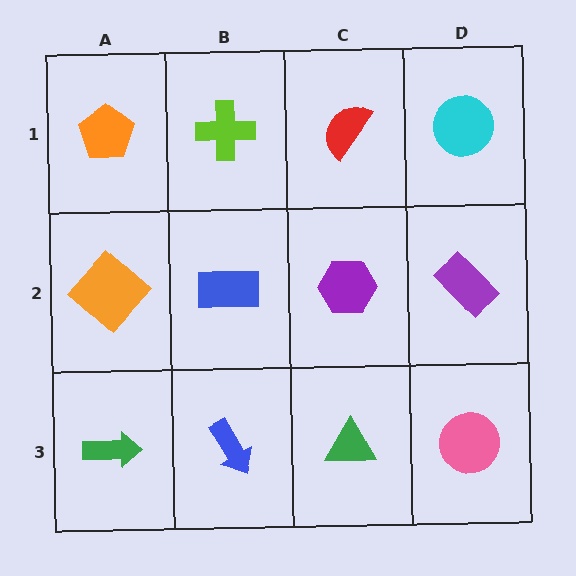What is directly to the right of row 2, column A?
A blue rectangle.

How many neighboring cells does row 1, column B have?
3.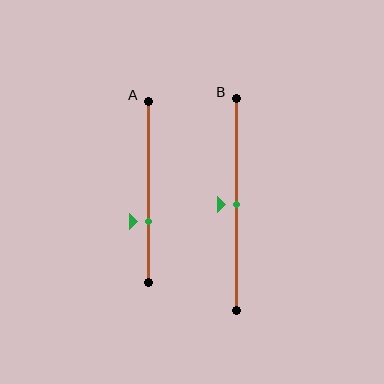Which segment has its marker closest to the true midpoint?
Segment B has its marker closest to the true midpoint.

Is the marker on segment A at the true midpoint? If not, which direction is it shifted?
No, the marker on segment A is shifted downward by about 16% of the segment length.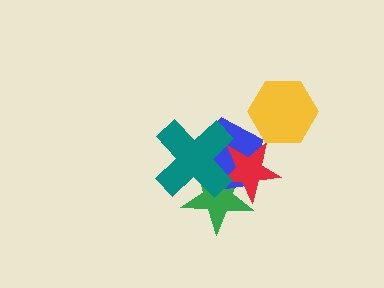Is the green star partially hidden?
Yes, it is partially covered by another shape.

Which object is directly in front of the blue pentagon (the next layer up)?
The red star is directly in front of the blue pentagon.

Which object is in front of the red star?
The teal cross is in front of the red star.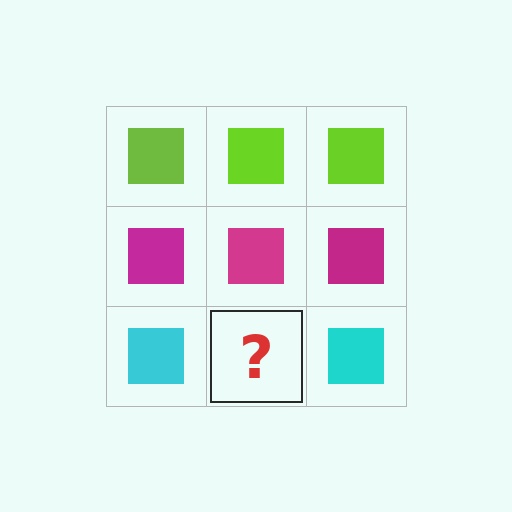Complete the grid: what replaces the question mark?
The question mark should be replaced with a cyan square.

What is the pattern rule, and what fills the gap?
The rule is that each row has a consistent color. The gap should be filled with a cyan square.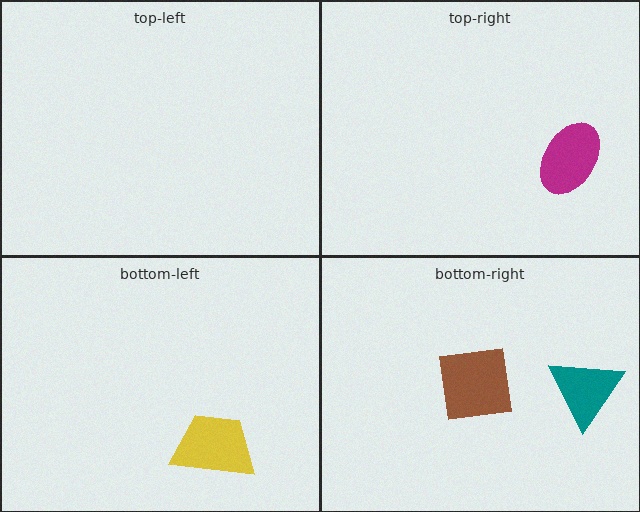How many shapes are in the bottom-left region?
1.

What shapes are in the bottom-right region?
The brown square, the teal triangle.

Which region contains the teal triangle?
The bottom-right region.